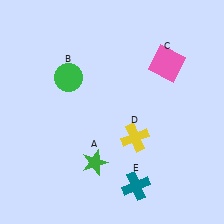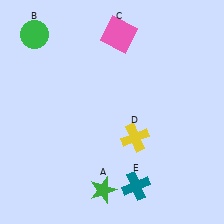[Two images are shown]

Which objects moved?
The objects that moved are: the green star (A), the green circle (B), the pink square (C).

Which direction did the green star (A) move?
The green star (A) moved down.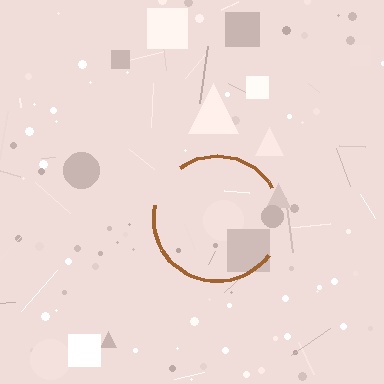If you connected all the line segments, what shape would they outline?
They would outline a circle.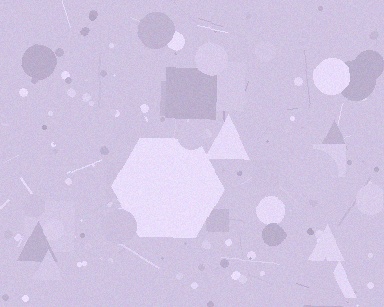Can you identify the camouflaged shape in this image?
The camouflaged shape is a hexagon.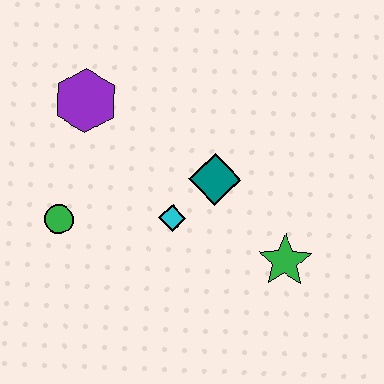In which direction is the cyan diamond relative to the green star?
The cyan diamond is to the left of the green star.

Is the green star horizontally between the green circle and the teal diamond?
No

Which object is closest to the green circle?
The cyan diamond is closest to the green circle.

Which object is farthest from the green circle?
The green star is farthest from the green circle.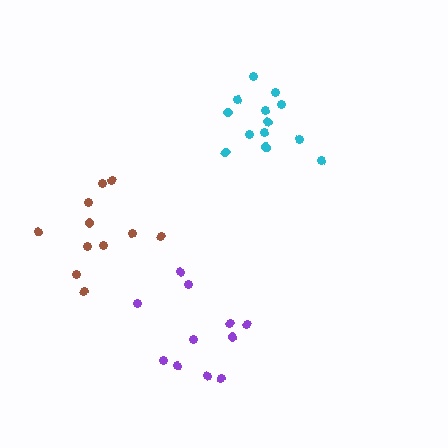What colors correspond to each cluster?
The clusters are colored: brown, purple, cyan.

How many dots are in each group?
Group 1: 11 dots, Group 2: 11 dots, Group 3: 13 dots (35 total).